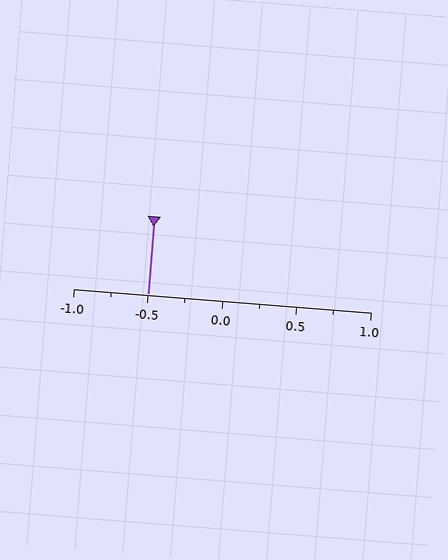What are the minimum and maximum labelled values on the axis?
The axis runs from -1.0 to 1.0.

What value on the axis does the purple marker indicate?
The marker indicates approximately -0.5.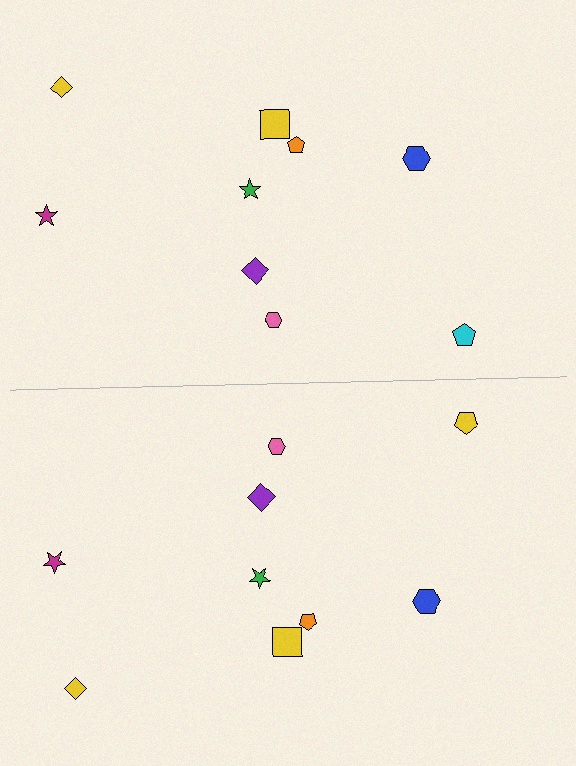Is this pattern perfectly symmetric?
No, the pattern is not perfectly symmetric. The yellow pentagon on the bottom side breaks the symmetry — its mirror counterpart is cyan.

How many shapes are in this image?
There are 18 shapes in this image.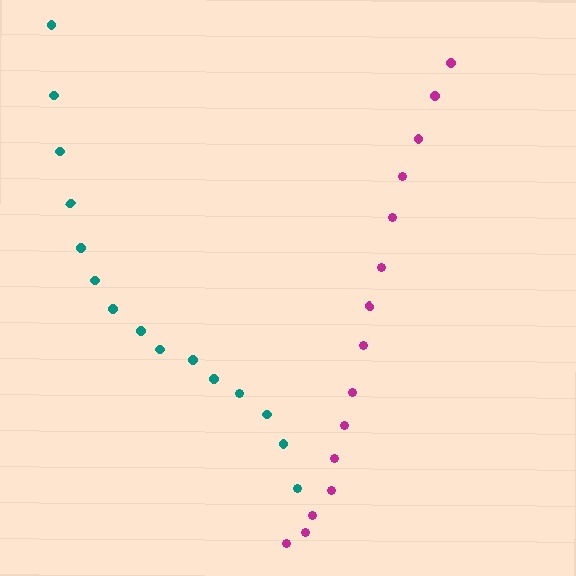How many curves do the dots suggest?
There are 2 distinct paths.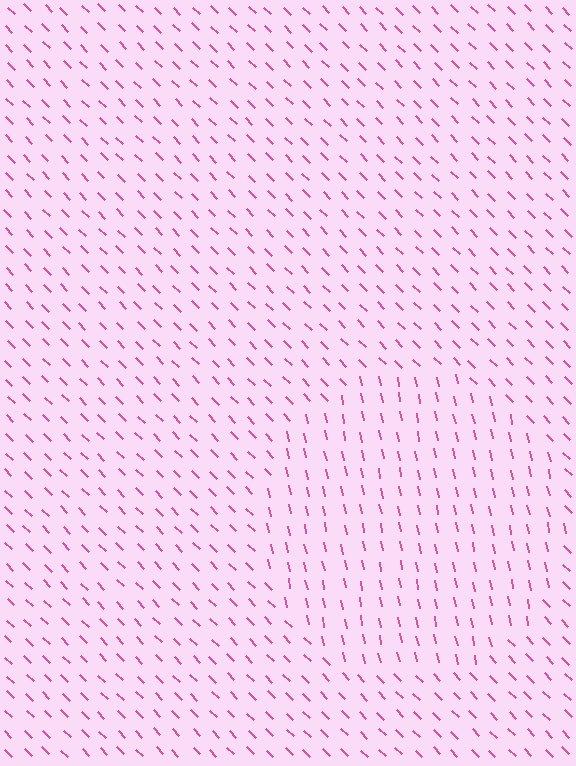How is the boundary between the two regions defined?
The boundary is defined purely by a change in line orientation (approximately 33 degrees difference). All lines are the same color and thickness.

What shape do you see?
I see a circle.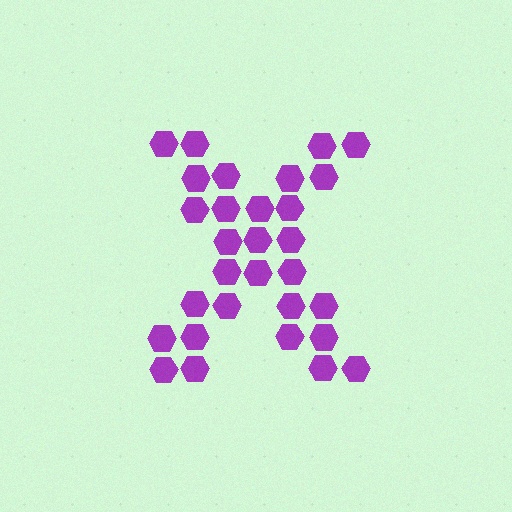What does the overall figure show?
The overall figure shows the letter X.